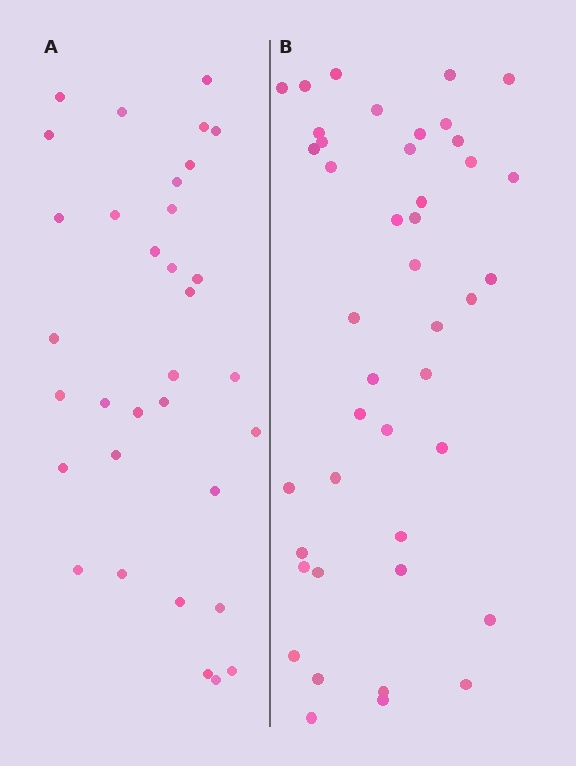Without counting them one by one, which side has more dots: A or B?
Region B (the right region) has more dots.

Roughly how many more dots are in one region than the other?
Region B has roughly 10 or so more dots than region A.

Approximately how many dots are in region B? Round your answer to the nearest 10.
About 40 dots. (The exact count is 43, which rounds to 40.)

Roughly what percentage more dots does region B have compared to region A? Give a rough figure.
About 30% more.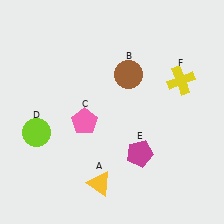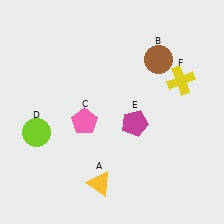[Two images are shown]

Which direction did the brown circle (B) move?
The brown circle (B) moved right.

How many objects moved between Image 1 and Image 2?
2 objects moved between the two images.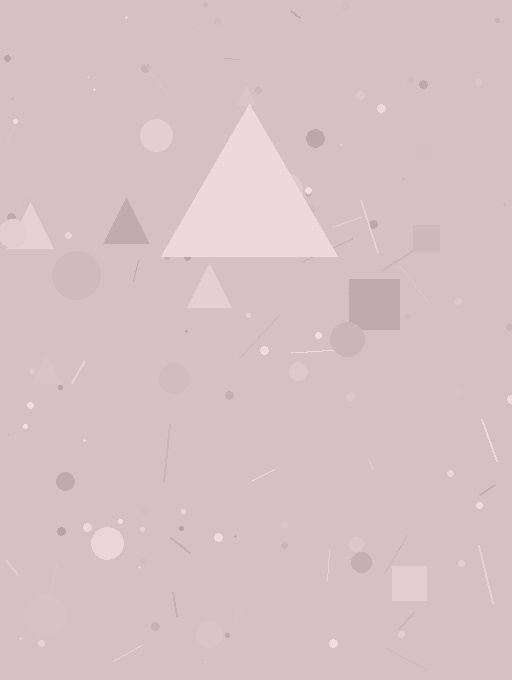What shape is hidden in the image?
A triangle is hidden in the image.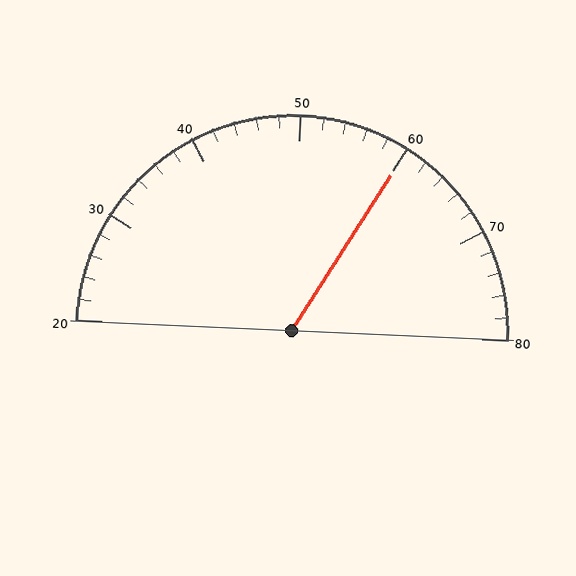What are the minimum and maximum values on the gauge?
The gauge ranges from 20 to 80.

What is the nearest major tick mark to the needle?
The nearest major tick mark is 60.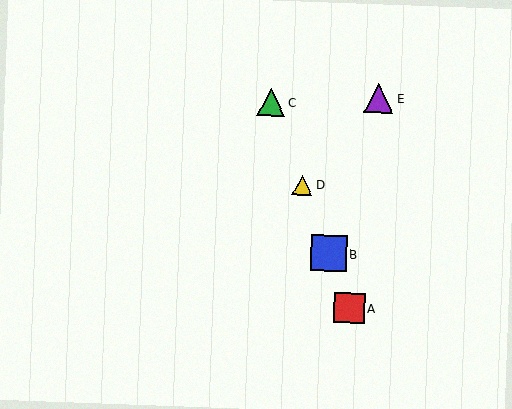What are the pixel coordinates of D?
Object D is at (302, 185).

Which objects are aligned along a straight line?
Objects A, B, C, D are aligned along a straight line.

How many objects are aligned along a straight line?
4 objects (A, B, C, D) are aligned along a straight line.